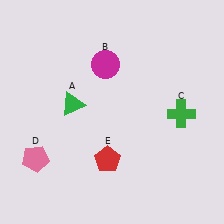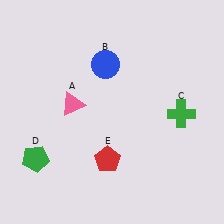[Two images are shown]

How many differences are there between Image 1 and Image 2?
There are 3 differences between the two images.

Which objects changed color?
A changed from green to pink. B changed from magenta to blue. D changed from pink to green.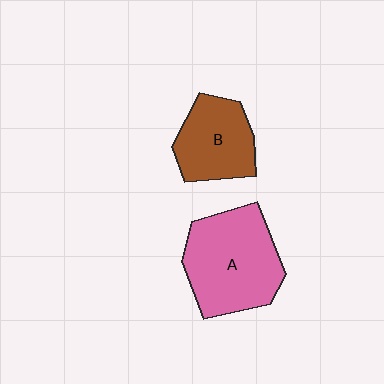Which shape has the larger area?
Shape A (pink).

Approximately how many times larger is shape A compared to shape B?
Approximately 1.5 times.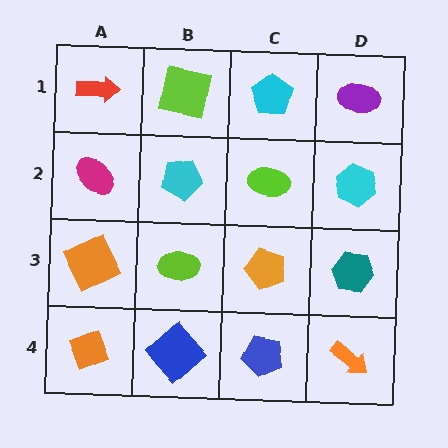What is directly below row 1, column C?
A lime ellipse.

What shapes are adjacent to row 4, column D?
A teal hexagon (row 3, column D), a blue pentagon (row 4, column C).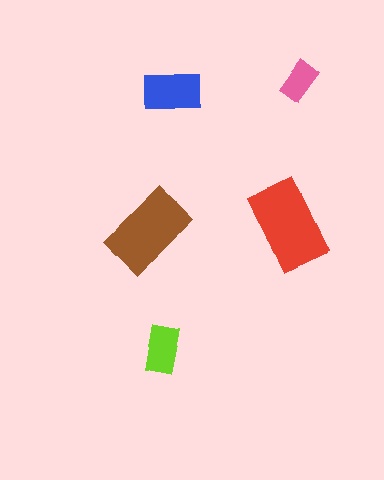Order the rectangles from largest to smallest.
the red one, the brown one, the blue one, the lime one, the pink one.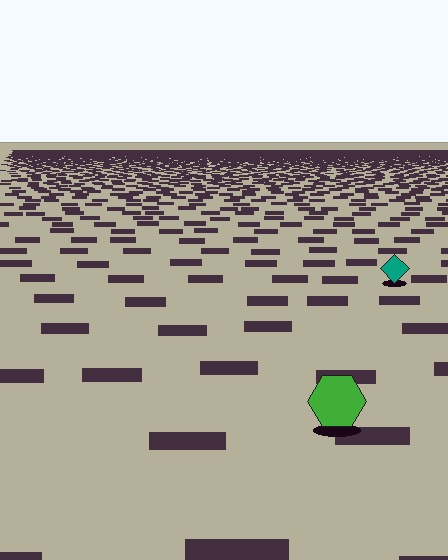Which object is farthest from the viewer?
The teal diamond is farthest from the viewer. It appears smaller and the ground texture around it is denser.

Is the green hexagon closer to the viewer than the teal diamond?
Yes. The green hexagon is closer — you can tell from the texture gradient: the ground texture is coarser near it.